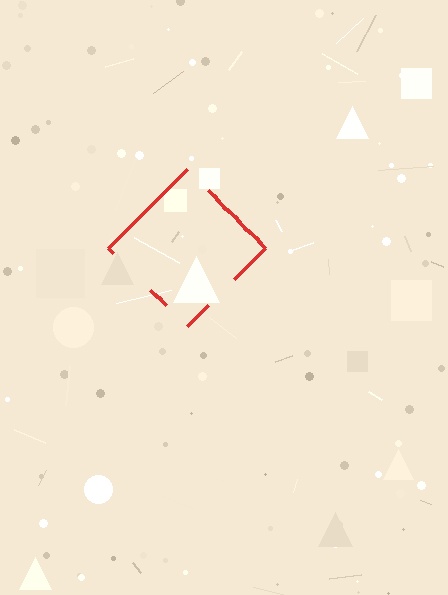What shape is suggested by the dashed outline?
The dashed outline suggests a diamond.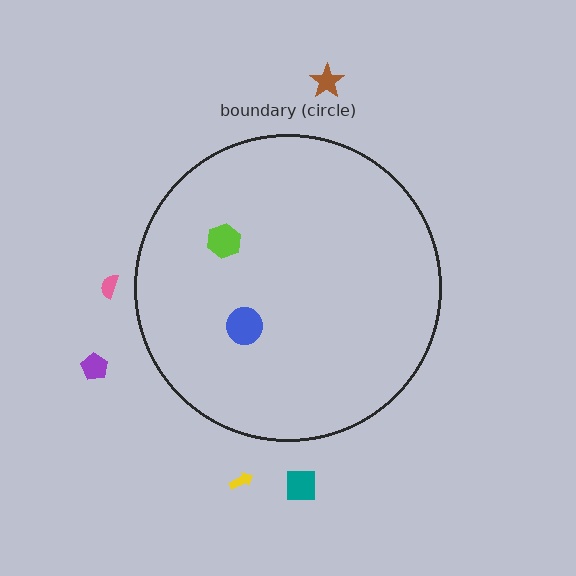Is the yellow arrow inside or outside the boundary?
Outside.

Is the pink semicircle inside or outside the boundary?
Outside.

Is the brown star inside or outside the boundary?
Outside.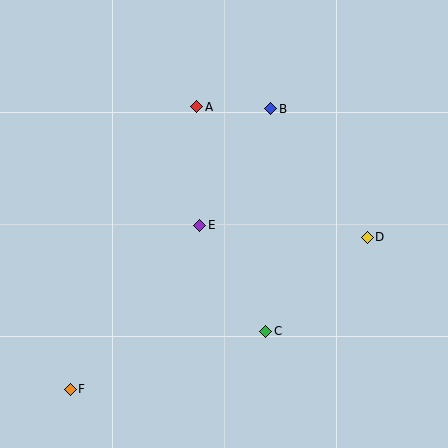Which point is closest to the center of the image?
Point E at (200, 225) is closest to the center.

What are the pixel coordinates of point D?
Point D is at (367, 237).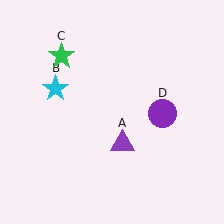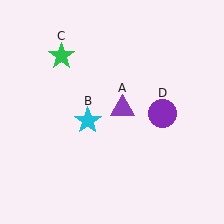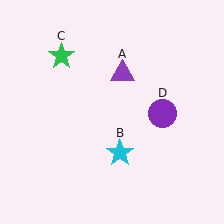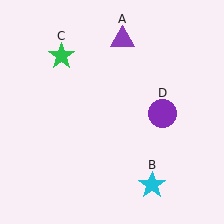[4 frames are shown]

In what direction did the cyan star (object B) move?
The cyan star (object B) moved down and to the right.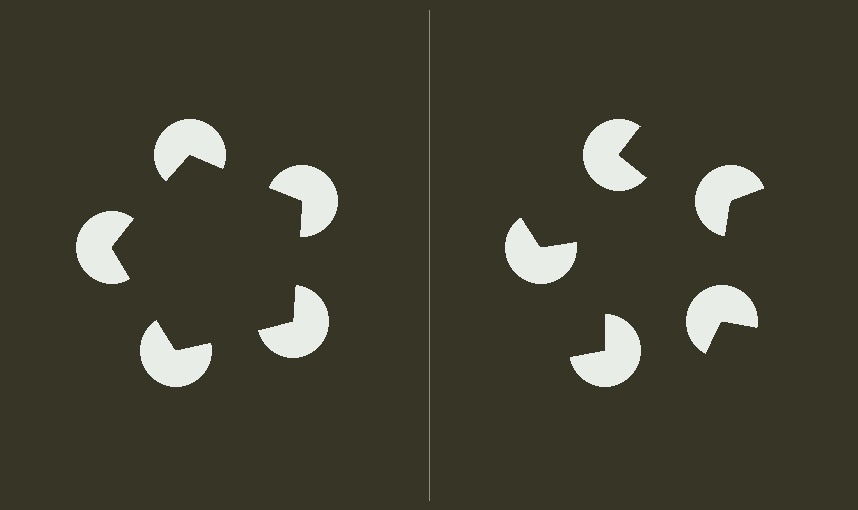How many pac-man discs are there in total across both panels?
10 — 5 on each side.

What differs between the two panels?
The pac-man discs are positioned identically on both sides; only the wedge orientations differ. On the left they align to a pentagon; on the right they are misaligned.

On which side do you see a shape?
An illusory pentagon appears on the left side. On the right side the wedge cuts are rotated, so no coherent shape forms.